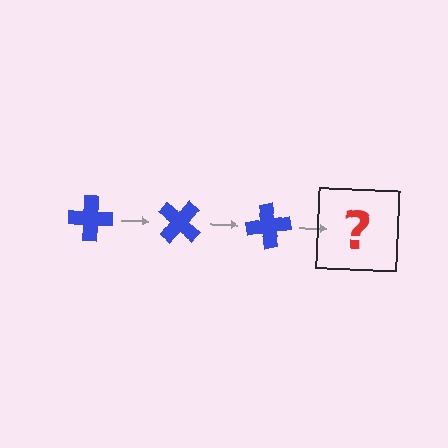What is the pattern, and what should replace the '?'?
The pattern is that the cross rotates 40 degrees each step. The '?' should be a blue cross rotated 120 degrees.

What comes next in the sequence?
The next element should be a blue cross rotated 120 degrees.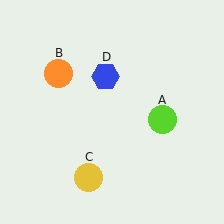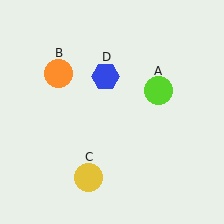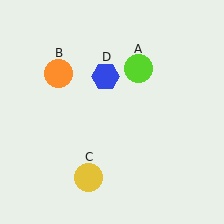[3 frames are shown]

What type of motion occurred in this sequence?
The lime circle (object A) rotated counterclockwise around the center of the scene.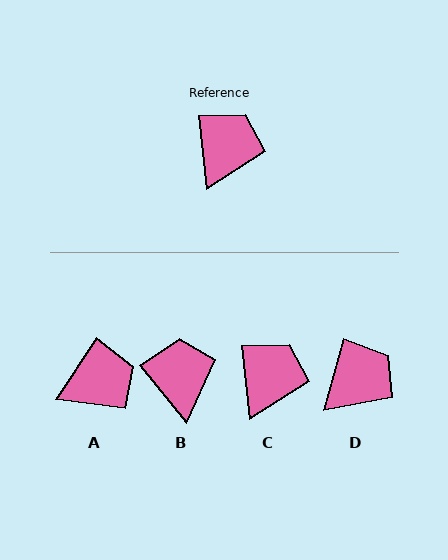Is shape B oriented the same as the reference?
No, it is off by about 33 degrees.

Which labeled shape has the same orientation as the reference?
C.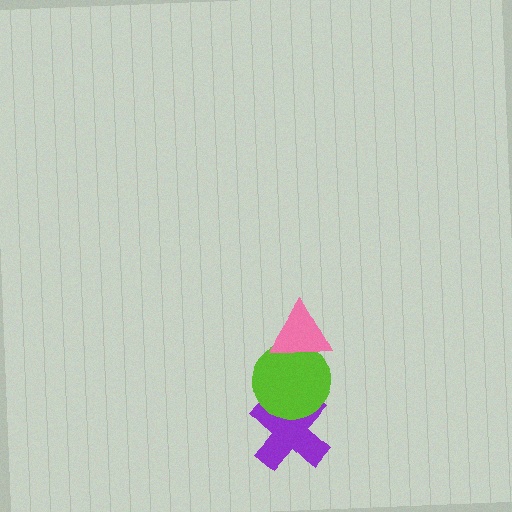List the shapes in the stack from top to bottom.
From top to bottom: the pink triangle, the lime circle, the purple cross.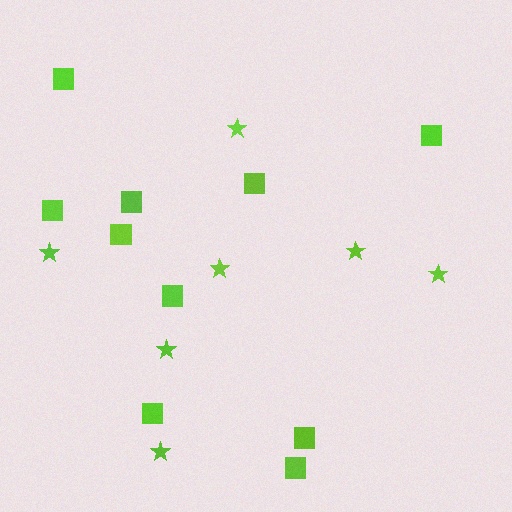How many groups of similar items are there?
There are 2 groups: one group of squares (10) and one group of stars (7).